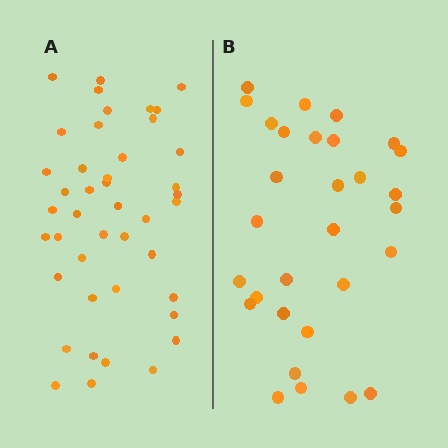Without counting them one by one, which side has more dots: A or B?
Region A (the left region) has more dots.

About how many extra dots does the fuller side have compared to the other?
Region A has approximately 15 more dots than region B.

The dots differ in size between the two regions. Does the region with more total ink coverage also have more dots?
No. Region B has more total ink coverage because its dots are larger, but region A actually contains more individual dots. Total area can be misleading — the number of items is what matters here.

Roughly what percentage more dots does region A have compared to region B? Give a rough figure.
About 45% more.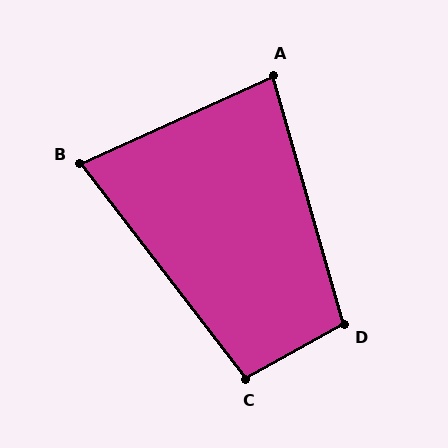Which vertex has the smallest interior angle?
B, at approximately 77 degrees.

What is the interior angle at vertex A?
Approximately 82 degrees (acute).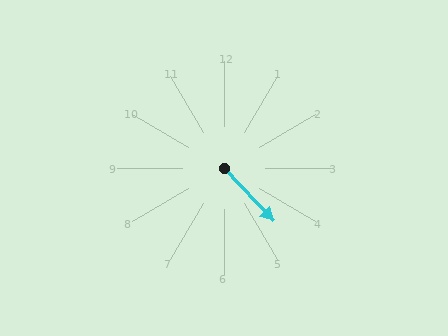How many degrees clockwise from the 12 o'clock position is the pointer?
Approximately 137 degrees.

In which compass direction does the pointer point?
Southeast.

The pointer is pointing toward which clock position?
Roughly 5 o'clock.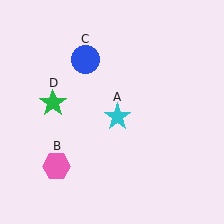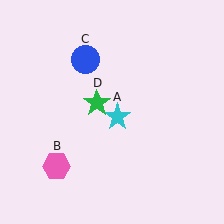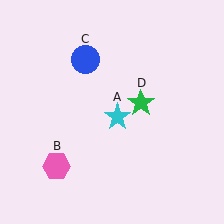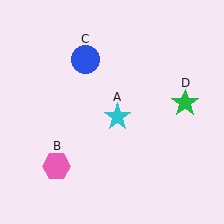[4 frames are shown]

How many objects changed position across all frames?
1 object changed position: green star (object D).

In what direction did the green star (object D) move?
The green star (object D) moved right.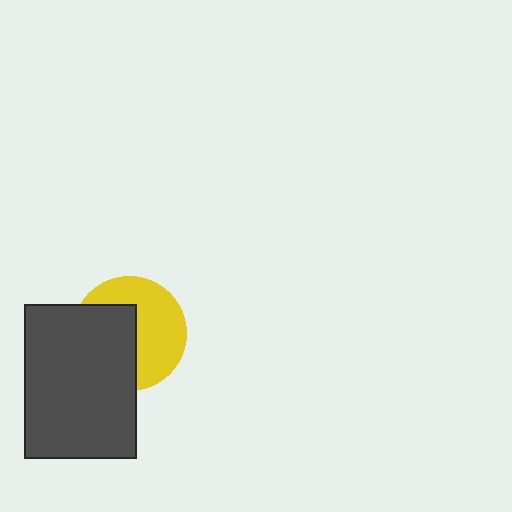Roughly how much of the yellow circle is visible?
About half of it is visible (roughly 52%).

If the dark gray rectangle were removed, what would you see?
You would see the complete yellow circle.